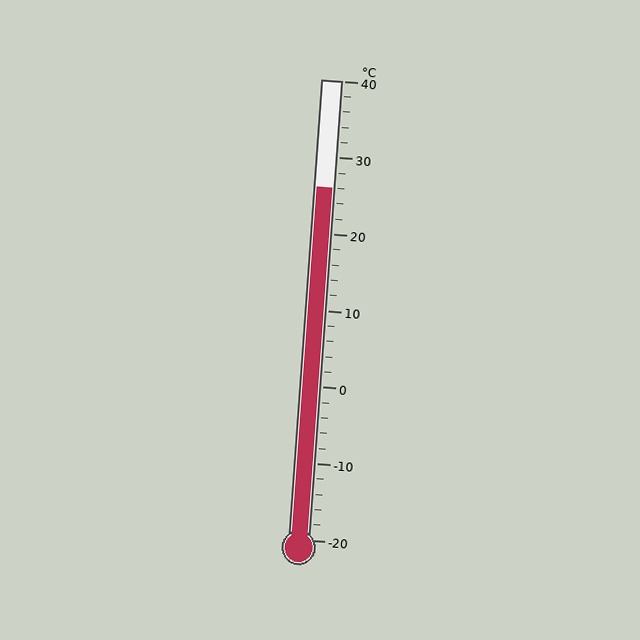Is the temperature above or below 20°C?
The temperature is above 20°C.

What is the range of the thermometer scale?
The thermometer scale ranges from -20°C to 40°C.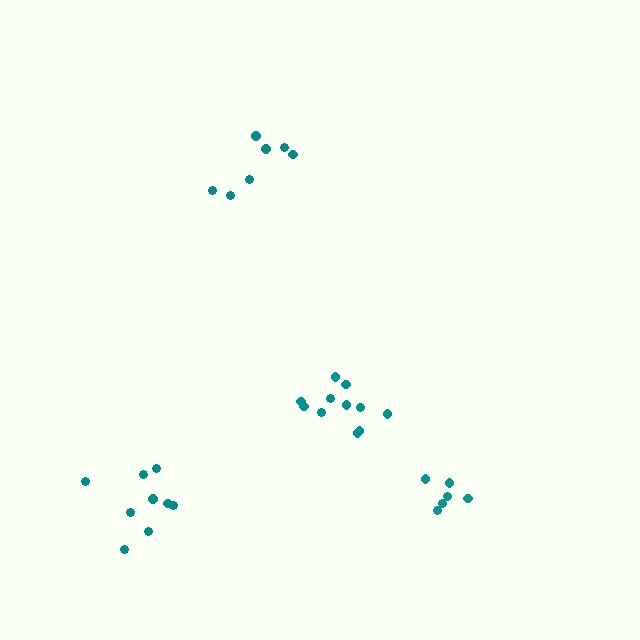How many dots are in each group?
Group 1: 6 dots, Group 2: 11 dots, Group 3: 7 dots, Group 4: 9 dots (33 total).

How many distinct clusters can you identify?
There are 4 distinct clusters.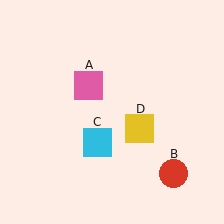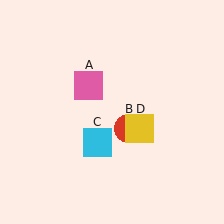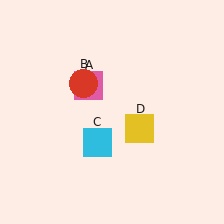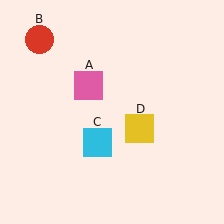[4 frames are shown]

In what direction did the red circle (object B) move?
The red circle (object B) moved up and to the left.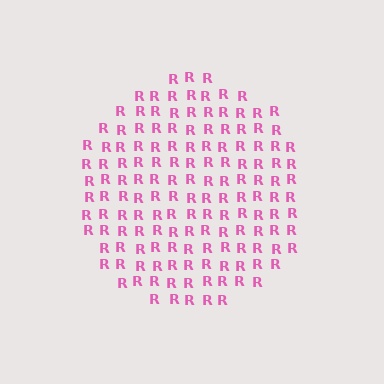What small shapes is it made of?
It is made of small letter R's.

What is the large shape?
The large shape is a circle.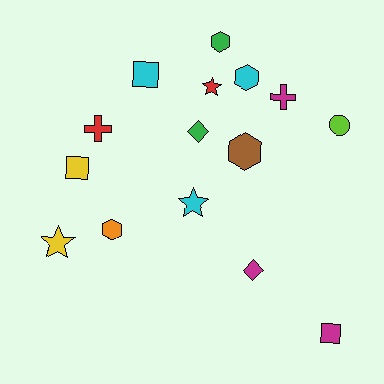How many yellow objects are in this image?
There are 2 yellow objects.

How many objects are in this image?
There are 15 objects.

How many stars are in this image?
There are 3 stars.